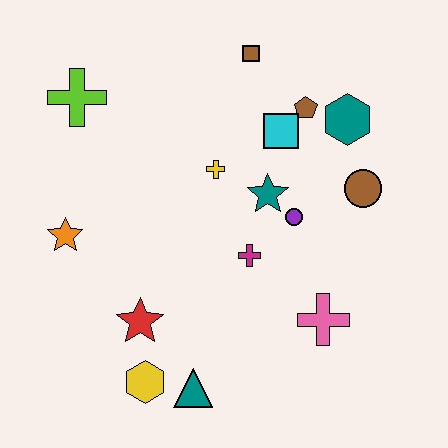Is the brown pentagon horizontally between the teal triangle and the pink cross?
Yes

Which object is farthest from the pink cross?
The lime cross is farthest from the pink cross.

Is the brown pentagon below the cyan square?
No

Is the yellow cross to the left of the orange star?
No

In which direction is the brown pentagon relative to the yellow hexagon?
The brown pentagon is above the yellow hexagon.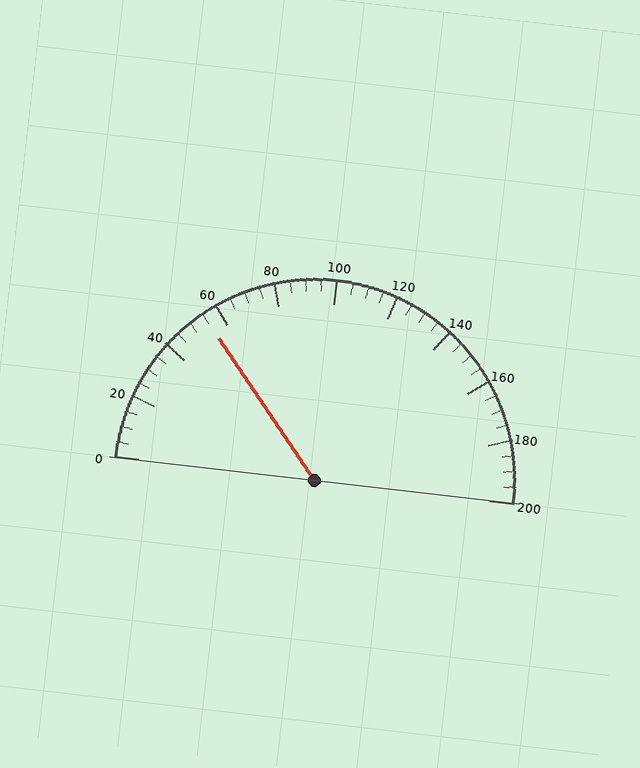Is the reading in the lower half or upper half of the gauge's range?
The reading is in the lower half of the range (0 to 200).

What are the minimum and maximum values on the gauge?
The gauge ranges from 0 to 200.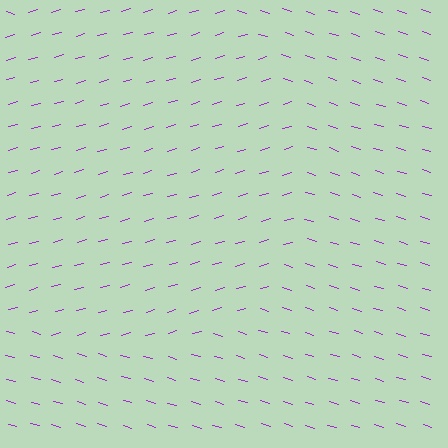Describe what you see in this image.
The image is filled with small purple line segments. A circle region in the image has lines oriented differently from the surrounding lines, creating a visible texture boundary.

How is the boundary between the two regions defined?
The boundary is defined purely by a change in line orientation (approximately 33 degrees difference). All lines are the same color and thickness.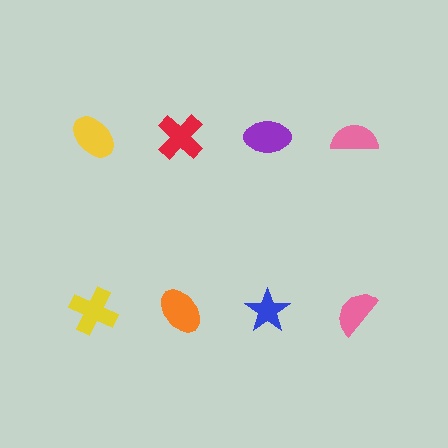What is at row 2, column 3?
A blue star.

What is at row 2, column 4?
A pink semicircle.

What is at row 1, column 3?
A purple ellipse.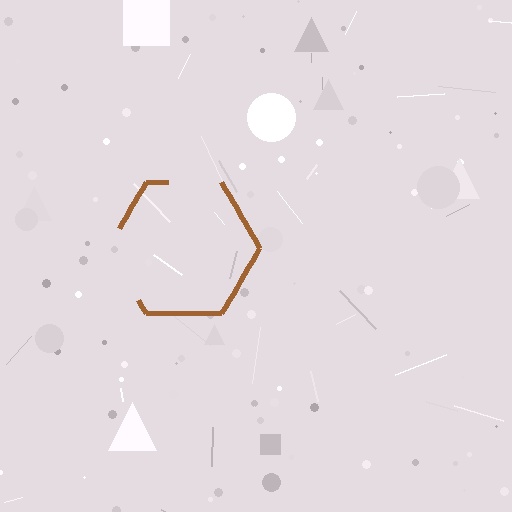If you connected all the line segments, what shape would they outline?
They would outline a hexagon.